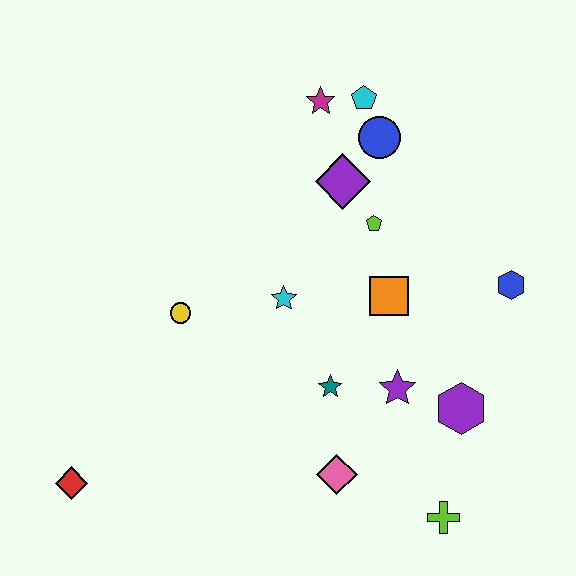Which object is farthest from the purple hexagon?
The red diamond is farthest from the purple hexagon.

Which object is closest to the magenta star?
The cyan pentagon is closest to the magenta star.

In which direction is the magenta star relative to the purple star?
The magenta star is above the purple star.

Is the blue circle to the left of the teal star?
No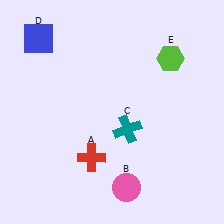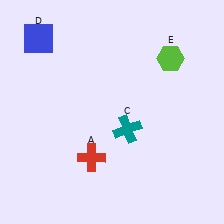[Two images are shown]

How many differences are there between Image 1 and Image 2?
There is 1 difference between the two images.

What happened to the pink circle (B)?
The pink circle (B) was removed in Image 2. It was in the bottom-right area of Image 1.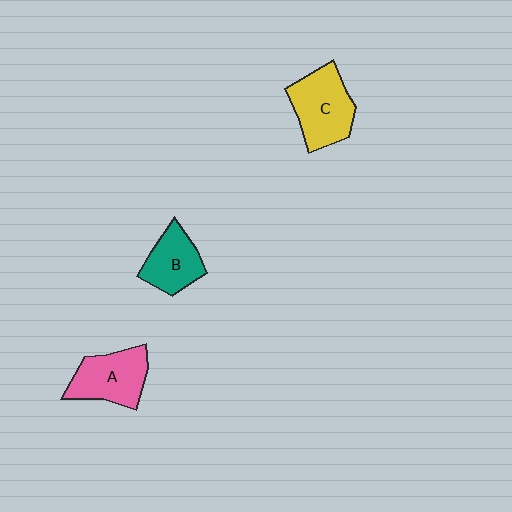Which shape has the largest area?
Shape C (yellow).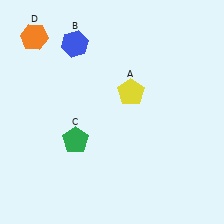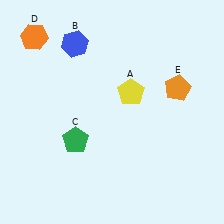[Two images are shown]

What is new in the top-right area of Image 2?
An orange pentagon (E) was added in the top-right area of Image 2.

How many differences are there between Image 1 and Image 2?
There is 1 difference between the two images.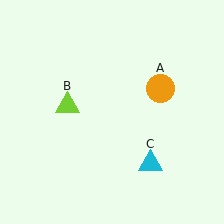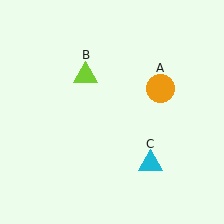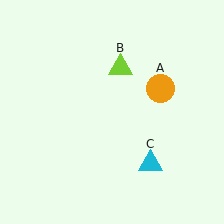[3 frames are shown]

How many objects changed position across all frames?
1 object changed position: lime triangle (object B).